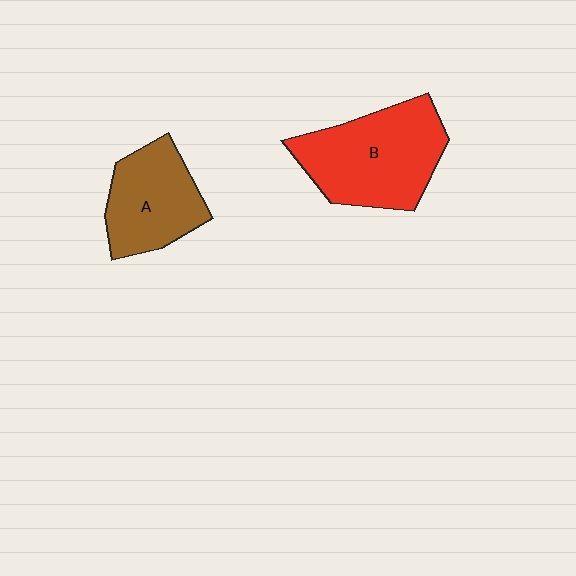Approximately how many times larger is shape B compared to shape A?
Approximately 1.4 times.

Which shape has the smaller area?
Shape A (brown).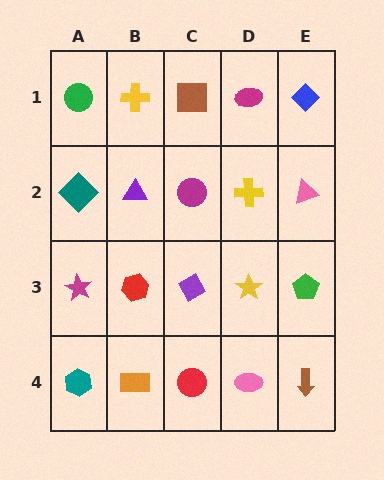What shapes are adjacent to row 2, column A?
A green circle (row 1, column A), a magenta star (row 3, column A), a purple triangle (row 2, column B).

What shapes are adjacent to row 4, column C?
A purple diamond (row 3, column C), an orange rectangle (row 4, column B), a pink ellipse (row 4, column D).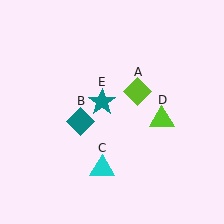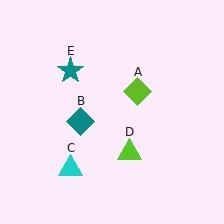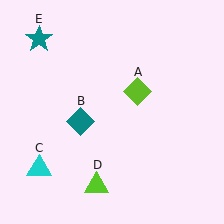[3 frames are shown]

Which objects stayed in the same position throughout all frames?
Lime diamond (object A) and teal diamond (object B) remained stationary.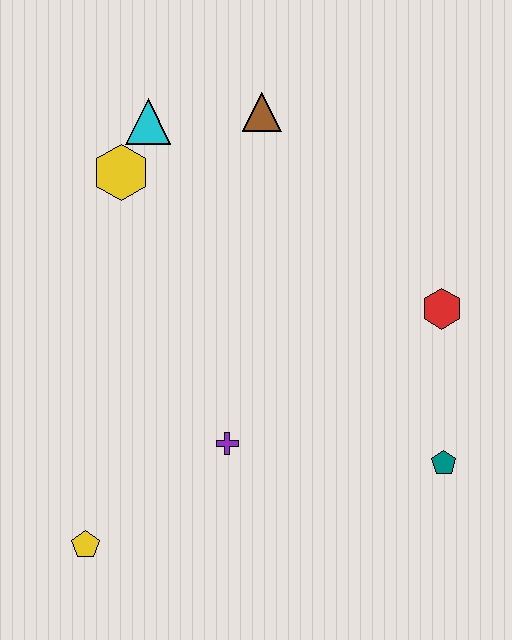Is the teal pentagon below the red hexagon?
Yes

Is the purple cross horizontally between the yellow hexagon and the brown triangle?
Yes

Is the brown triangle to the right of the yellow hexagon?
Yes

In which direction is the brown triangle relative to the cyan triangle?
The brown triangle is to the right of the cyan triangle.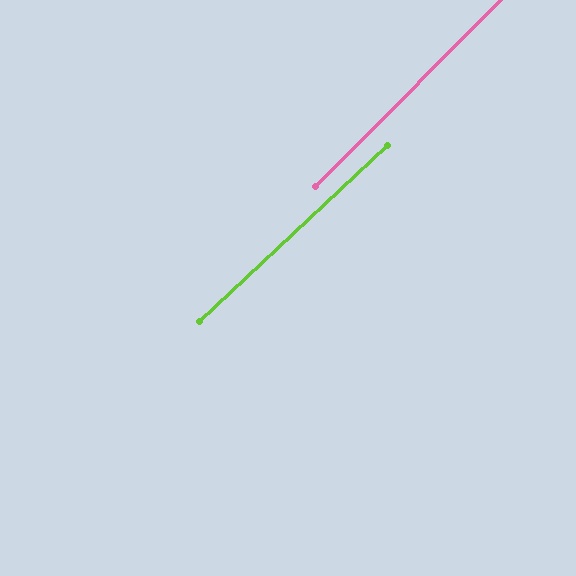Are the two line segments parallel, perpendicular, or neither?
Parallel — their directions differ by only 2.0°.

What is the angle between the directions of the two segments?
Approximately 2 degrees.